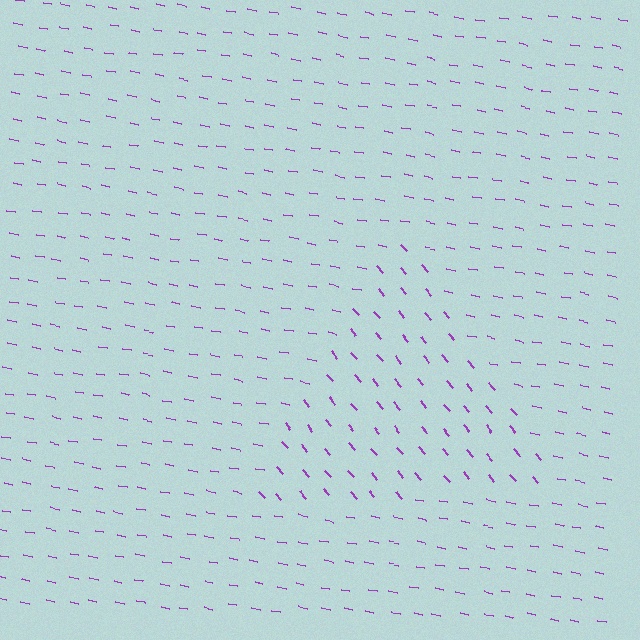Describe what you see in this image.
The image is filled with small purple line segments. A triangle region in the image has lines oriented differently from the surrounding lines, creating a visible texture boundary.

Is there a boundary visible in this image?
Yes, there is a texture boundary formed by a change in line orientation.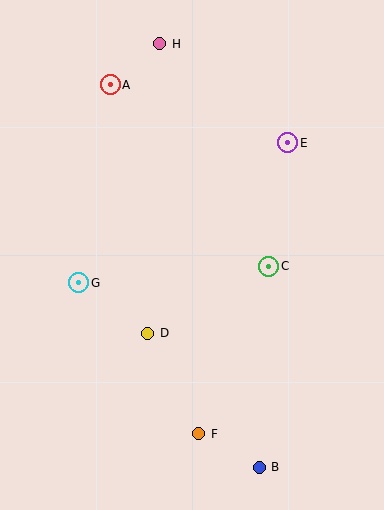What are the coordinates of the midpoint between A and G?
The midpoint between A and G is at (95, 184).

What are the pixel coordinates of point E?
Point E is at (288, 143).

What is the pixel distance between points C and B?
The distance between C and B is 201 pixels.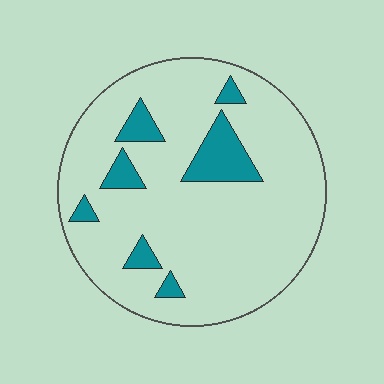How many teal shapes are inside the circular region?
7.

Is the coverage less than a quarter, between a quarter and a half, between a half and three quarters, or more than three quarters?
Less than a quarter.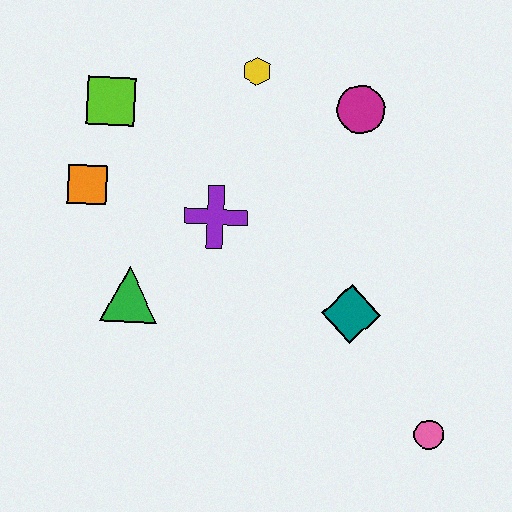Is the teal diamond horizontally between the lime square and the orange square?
No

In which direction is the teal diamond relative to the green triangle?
The teal diamond is to the right of the green triangle.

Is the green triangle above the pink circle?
Yes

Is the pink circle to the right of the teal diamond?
Yes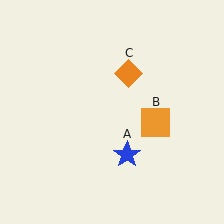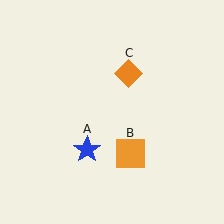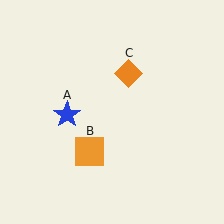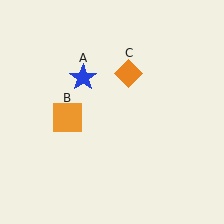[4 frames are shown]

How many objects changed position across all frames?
2 objects changed position: blue star (object A), orange square (object B).